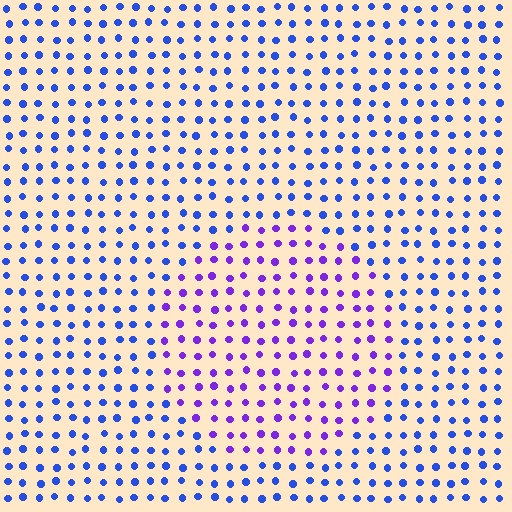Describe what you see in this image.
The image is filled with small blue elements in a uniform arrangement. A circle-shaped region is visible where the elements are tinted to a slightly different hue, forming a subtle color boundary.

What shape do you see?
I see a circle.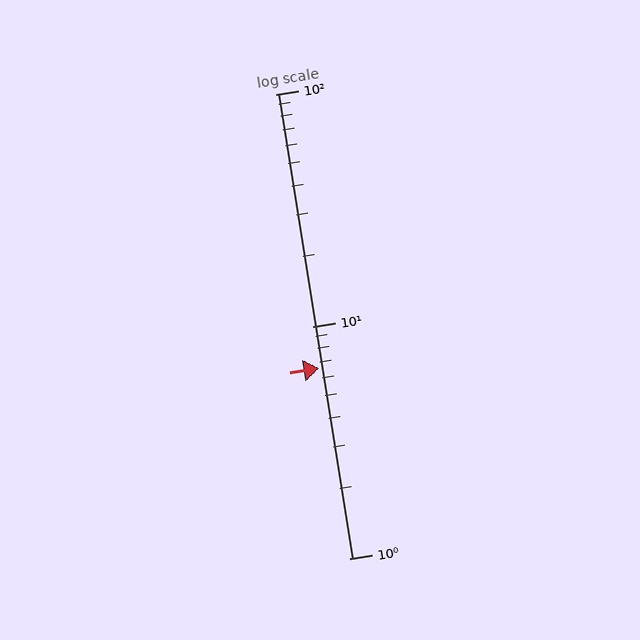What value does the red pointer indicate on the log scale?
The pointer indicates approximately 6.6.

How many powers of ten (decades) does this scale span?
The scale spans 2 decades, from 1 to 100.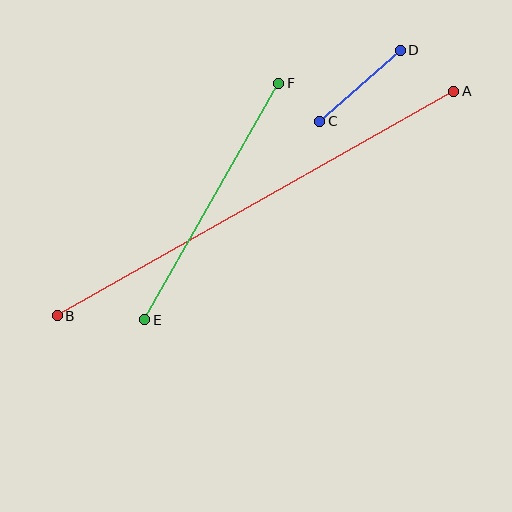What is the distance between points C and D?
The distance is approximately 108 pixels.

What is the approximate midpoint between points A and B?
The midpoint is at approximately (256, 204) pixels.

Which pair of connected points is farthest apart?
Points A and B are farthest apart.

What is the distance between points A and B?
The distance is approximately 456 pixels.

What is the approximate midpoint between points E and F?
The midpoint is at approximately (212, 202) pixels.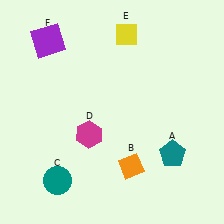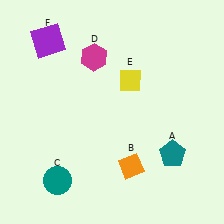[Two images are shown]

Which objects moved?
The objects that moved are: the magenta hexagon (D), the yellow diamond (E).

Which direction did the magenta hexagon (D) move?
The magenta hexagon (D) moved up.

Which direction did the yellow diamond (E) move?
The yellow diamond (E) moved down.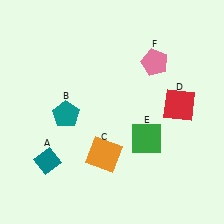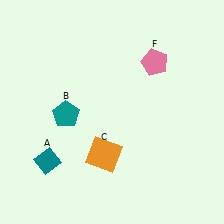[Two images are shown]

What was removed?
The red square (D), the green square (E) were removed in Image 2.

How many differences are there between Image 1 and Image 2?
There are 2 differences between the two images.